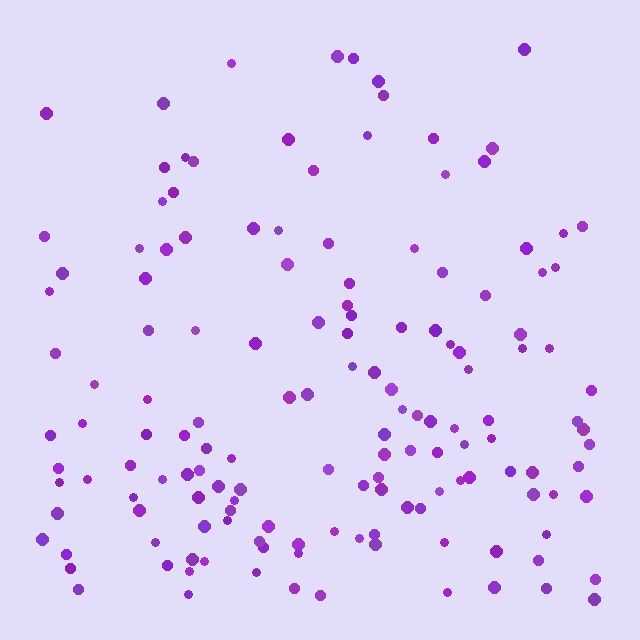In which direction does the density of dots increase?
From top to bottom, with the bottom side densest.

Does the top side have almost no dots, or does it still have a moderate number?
Still a moderate number, just noticeably fewer than the bottom.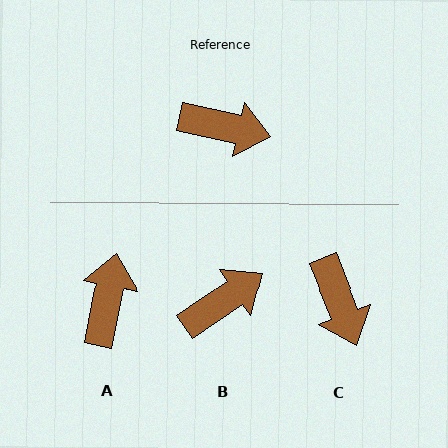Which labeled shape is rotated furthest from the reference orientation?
A, about 92 degrees away.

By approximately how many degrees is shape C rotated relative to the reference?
Approximately 56 degrees clockwise.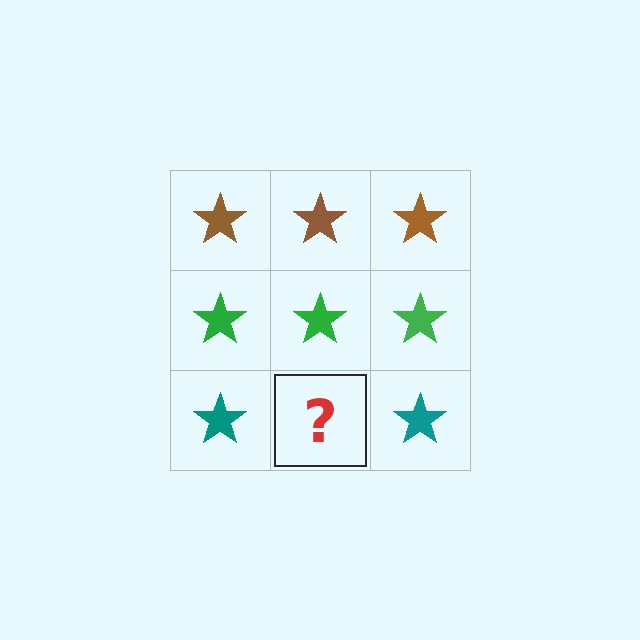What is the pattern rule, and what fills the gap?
The rule is that each row has a consistent color. The gap should be filled with a teal star.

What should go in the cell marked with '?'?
The missing cell should contain a teal star.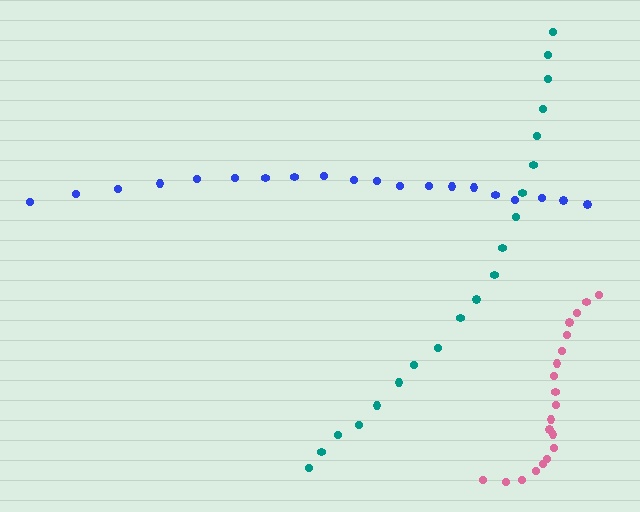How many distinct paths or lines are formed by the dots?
There are 3 distinct paths.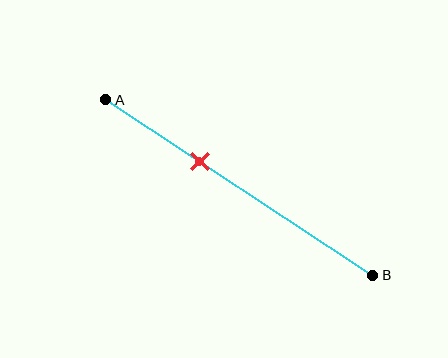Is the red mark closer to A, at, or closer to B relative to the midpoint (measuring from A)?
The red mark is closer to point A than the midpoint of segment AB.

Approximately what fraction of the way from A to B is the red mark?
The red mark is approximately 35% of the way from A to B.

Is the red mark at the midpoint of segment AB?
No, the mark is at about 35% from A, not at the 50% midpoint.